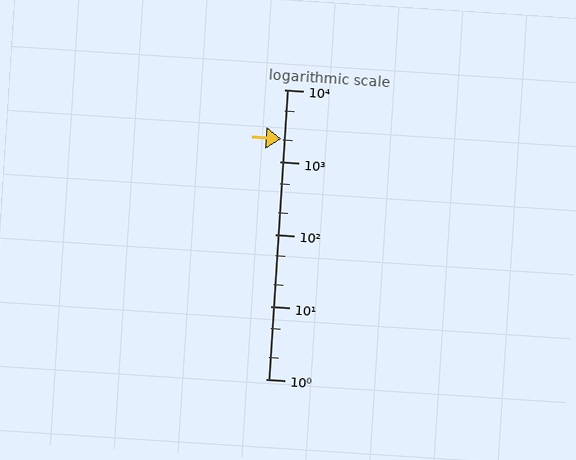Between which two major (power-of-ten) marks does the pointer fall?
The pointer is between 1000 and 10000.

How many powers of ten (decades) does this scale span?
The scale spans 4 decades, from 1 to 10000.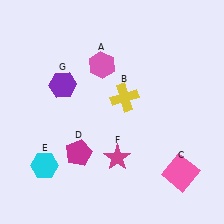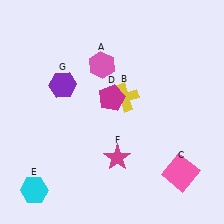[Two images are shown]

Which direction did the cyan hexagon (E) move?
The cyan hexagon (E) moved down.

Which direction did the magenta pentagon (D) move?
The magenta pentagon (D) moved up.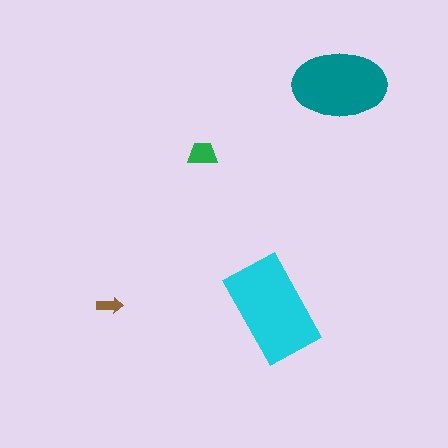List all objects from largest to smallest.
The cyan rectangle, the teal ellipse, the green trapezoid, the brown arrow.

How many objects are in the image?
There are 4 objects in the image.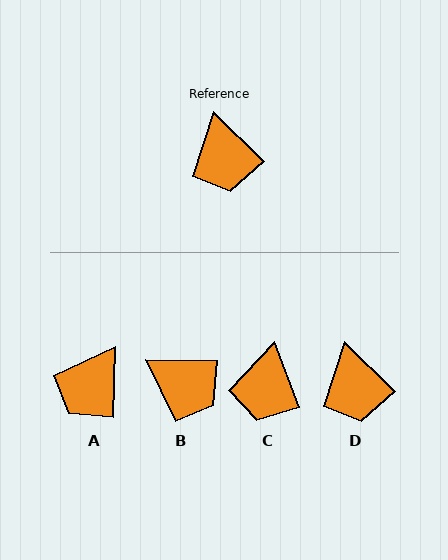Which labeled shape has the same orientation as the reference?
D.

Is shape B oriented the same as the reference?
No, it is off by about 44 degrees.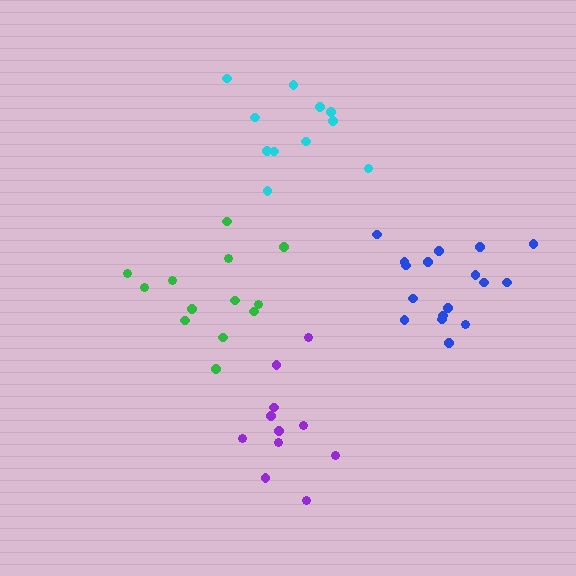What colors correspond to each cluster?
The clusters are colored: purple, cyan, blue, green.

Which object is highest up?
The cyan cluster is topmost.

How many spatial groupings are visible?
There are 4 spatial groupings.